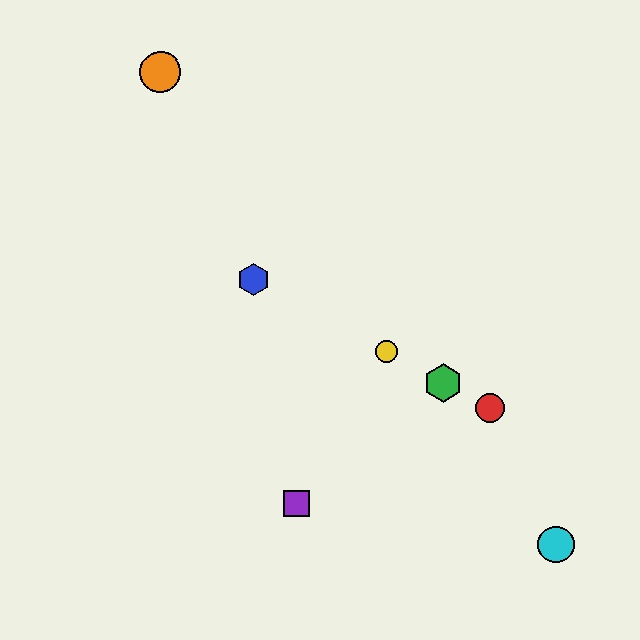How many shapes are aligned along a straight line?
4 shapes (the red circle, the blue hexagon, the green hexagon, the yellow circle) are aligned along a straight line.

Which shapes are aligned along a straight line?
The red circle, the blue hexagon, the green hexagon, the yellow circle are aligned along a straight line.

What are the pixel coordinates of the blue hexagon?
The blue hexagon is at (254, 279).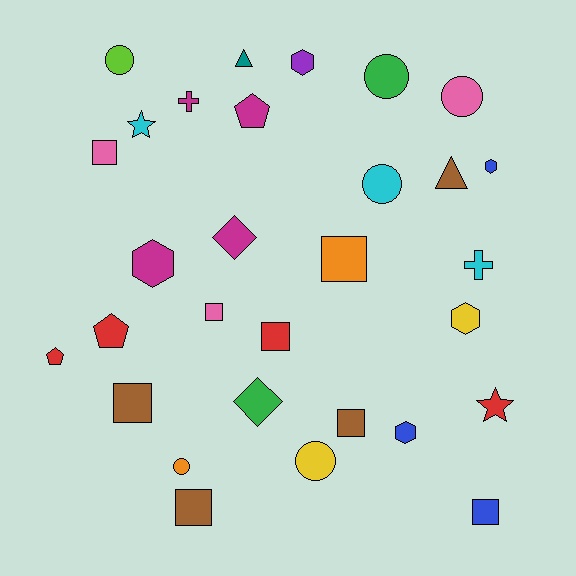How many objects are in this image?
There are 30 objects.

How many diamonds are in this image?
There are 2 diamonds.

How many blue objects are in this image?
There are 3 blue objects.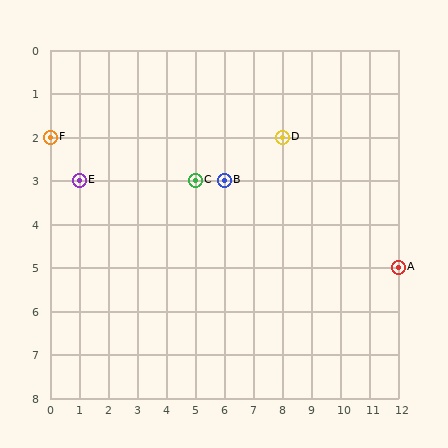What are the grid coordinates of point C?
Point C is at grid coordinates (5, 3).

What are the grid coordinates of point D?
Point D is at grid coordinates (8, 2).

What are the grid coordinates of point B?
Point B is at grid coordinates (6, 3).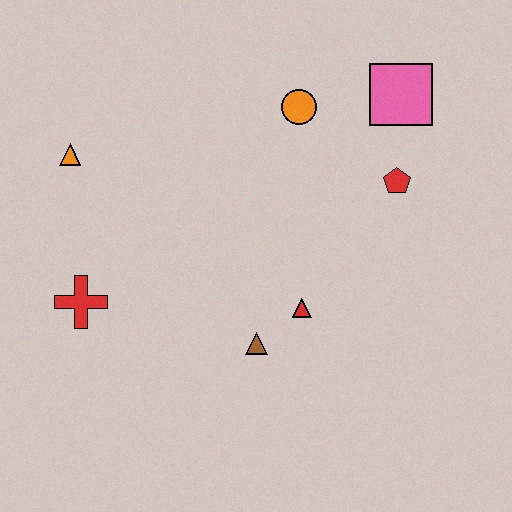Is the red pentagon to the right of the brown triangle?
Yes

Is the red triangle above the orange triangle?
No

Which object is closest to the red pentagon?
The pink square is closest to the red pentagon.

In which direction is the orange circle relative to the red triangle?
The orange circle is above the red triangle.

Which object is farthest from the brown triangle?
The pink square is farthest from the brown triangle.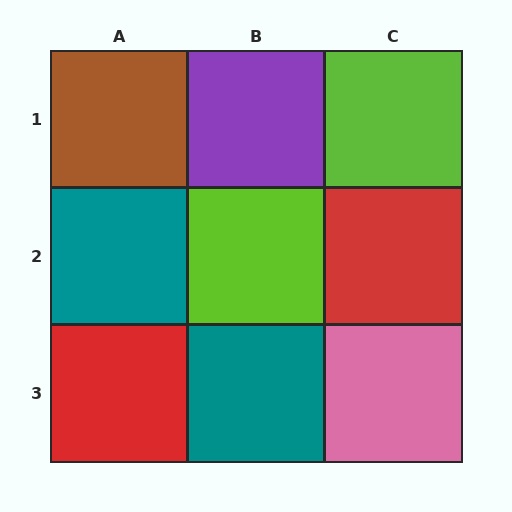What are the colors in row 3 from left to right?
Red, teal, pink.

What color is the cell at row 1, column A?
Brown.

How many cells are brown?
1 cell is brown.